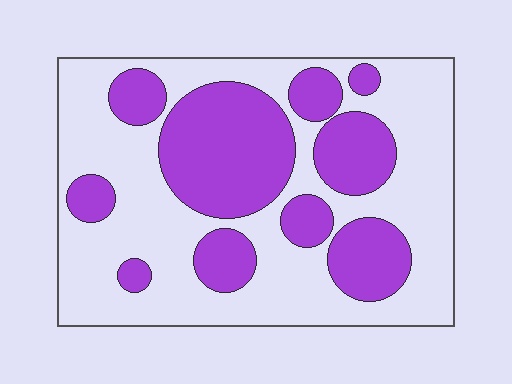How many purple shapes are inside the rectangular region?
10.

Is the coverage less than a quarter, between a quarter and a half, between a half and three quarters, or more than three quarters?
Between a quarter and a half.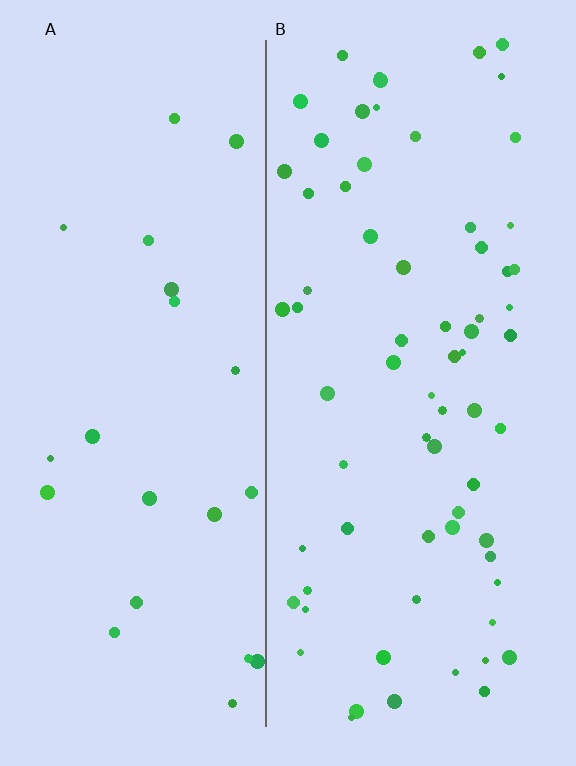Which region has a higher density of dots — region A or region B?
B (the right).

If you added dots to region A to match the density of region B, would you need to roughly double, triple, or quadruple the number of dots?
Approximately triple.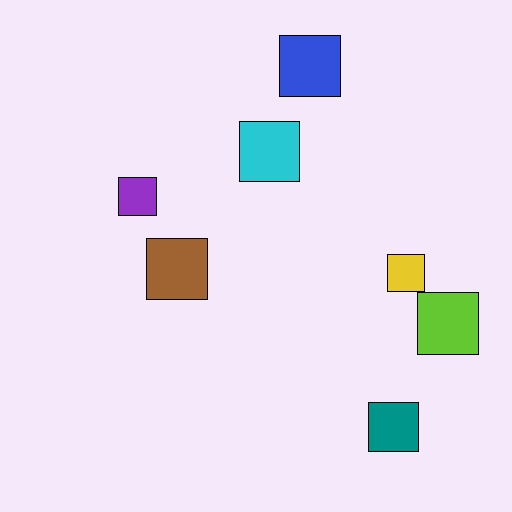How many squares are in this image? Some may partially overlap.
There are 7 squares.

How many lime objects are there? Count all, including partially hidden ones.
There is 1 lime object.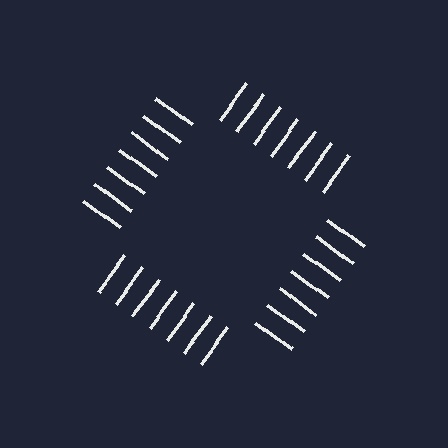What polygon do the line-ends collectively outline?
An illusory square — the line segments terminate on its edges but no continuous stroke is drawn.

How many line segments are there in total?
28 — 7 along each of the 4 edges.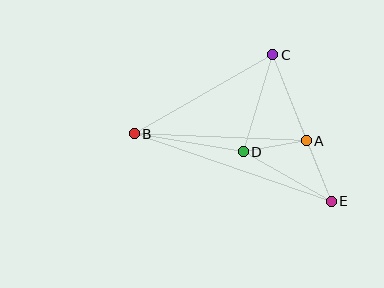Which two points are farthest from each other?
Points B and E are farthest from each other.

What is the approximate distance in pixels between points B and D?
The distance between B and D is approximately 111 pixels.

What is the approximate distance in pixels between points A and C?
The distance between A and C is approximately 92 pixels.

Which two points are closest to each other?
Points A and D are closest to each other.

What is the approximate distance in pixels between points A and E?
The distance between A and E is approximately 65 pixels.